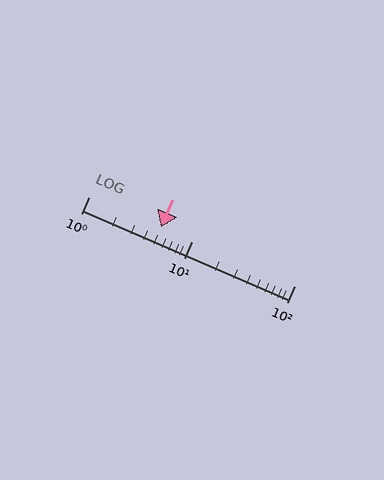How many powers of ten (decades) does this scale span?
The scale spans 2 decades, from 1 to 100.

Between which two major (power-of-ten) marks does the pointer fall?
The pointer is between 1 and 10.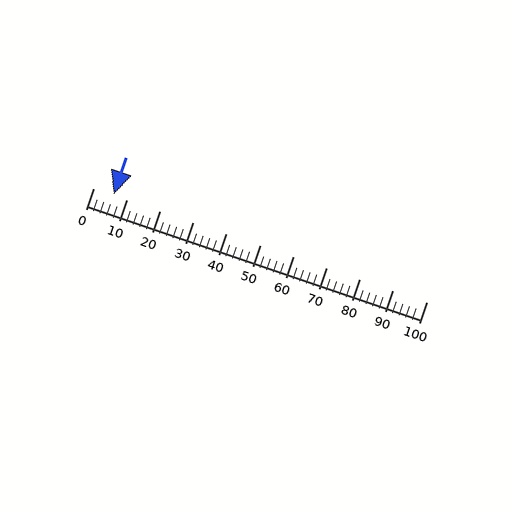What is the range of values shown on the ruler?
The ruler shows values from 0 to 100.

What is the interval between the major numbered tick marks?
The major tick marks are spaced 10 units apart.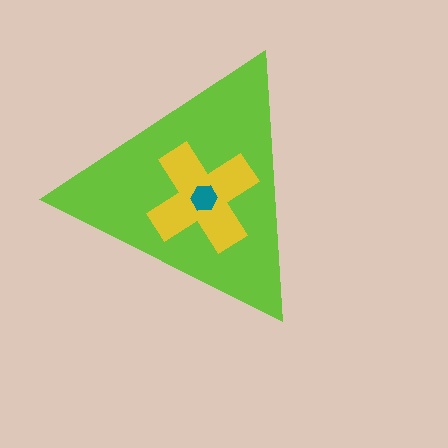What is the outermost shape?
The lime triangle.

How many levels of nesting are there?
3.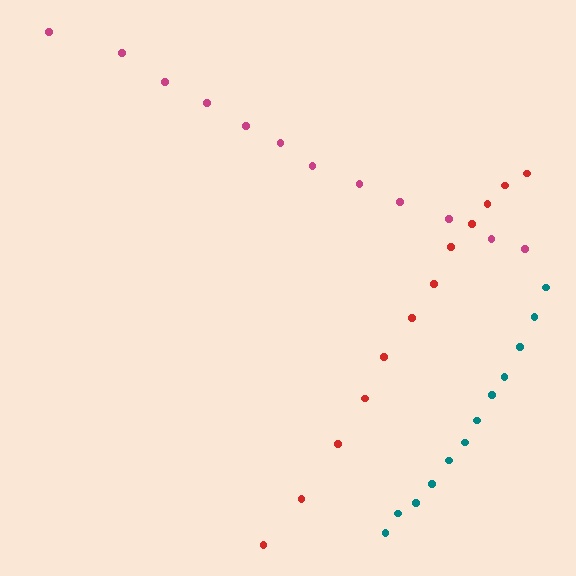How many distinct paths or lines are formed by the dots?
There are 3 distinct paths.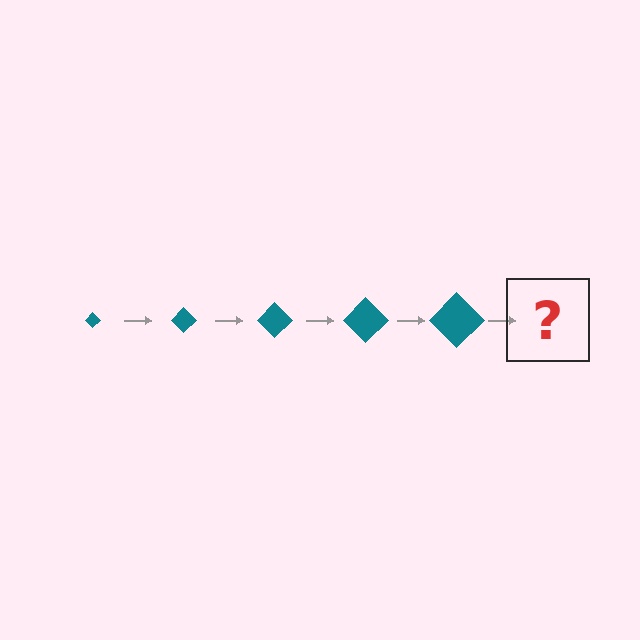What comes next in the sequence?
The next element should be a teal diamond, larger than the previous one.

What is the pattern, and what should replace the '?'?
The pattern is that the diamond gets progressively larger each step. The '?' should be a teal diamond, larger than the previous one.